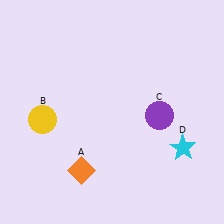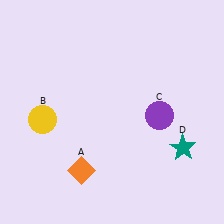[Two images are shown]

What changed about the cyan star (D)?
In Image 1, D is cyan. In Image 2, it changed to teal.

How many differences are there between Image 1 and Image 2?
There is 1 difference between the two images.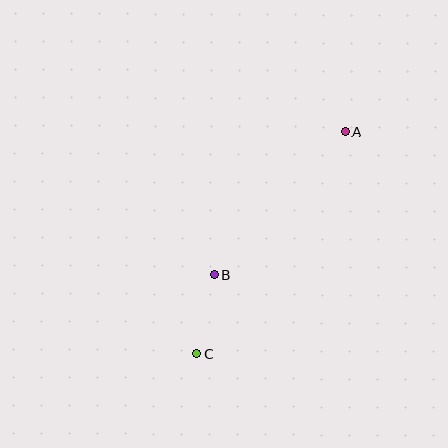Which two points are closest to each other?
Points B and C are closest to each other.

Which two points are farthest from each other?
Points A and C are farthest from each other.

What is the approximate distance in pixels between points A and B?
The distance between A and B is approximately 194 pixels.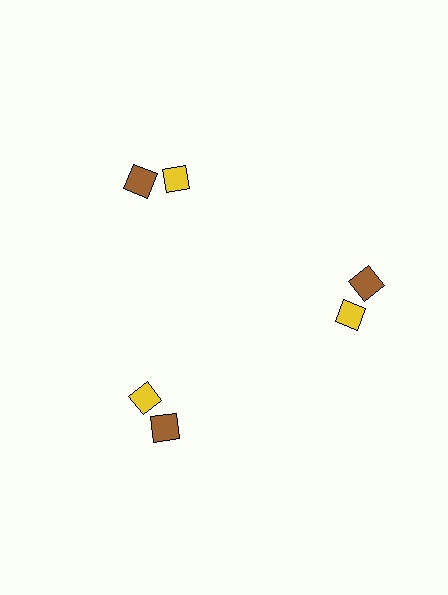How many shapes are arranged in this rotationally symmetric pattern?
There are 6 shapes, arranged in 3 groups of 2.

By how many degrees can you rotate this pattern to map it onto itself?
The pattern maps onto itself every 120 degrees of rotation.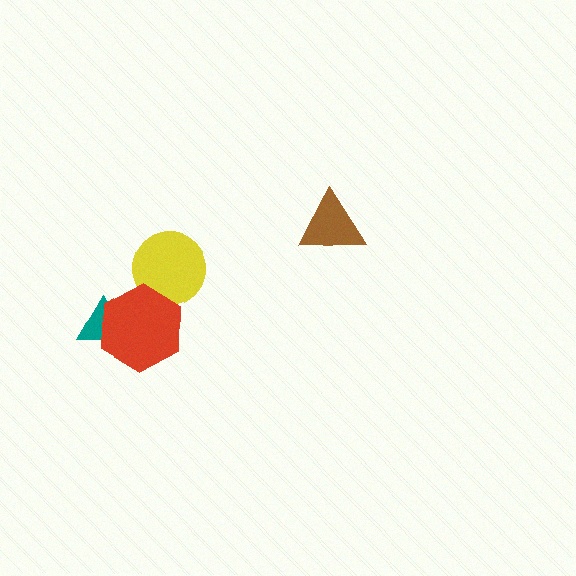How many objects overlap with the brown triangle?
0 objects overlap with the brown triangle.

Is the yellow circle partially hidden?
Yes, it is partially covered by another shape.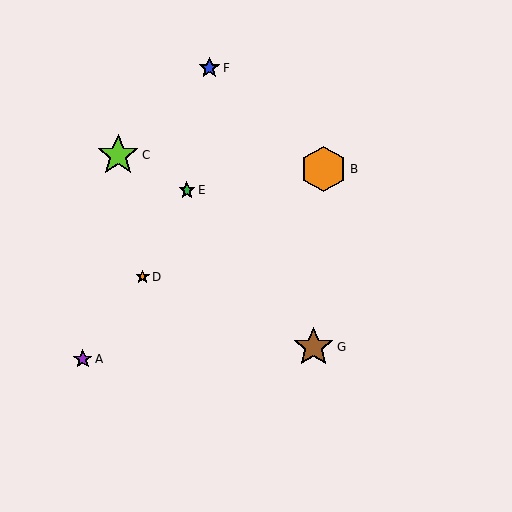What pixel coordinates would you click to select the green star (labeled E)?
Click at (187, 190) to select the green star E.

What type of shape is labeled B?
Shape B is an orange hexagon.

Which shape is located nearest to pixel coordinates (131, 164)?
The lime star (labeled C) at (118, 155) is nearest to that location.